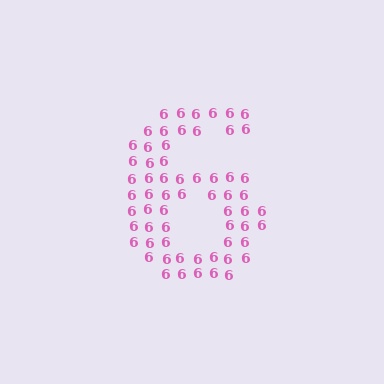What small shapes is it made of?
It is made of small digit 6's.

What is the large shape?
The large shape is the digit 6.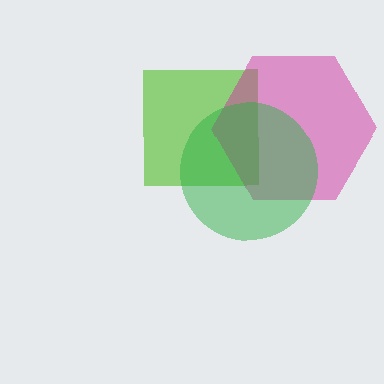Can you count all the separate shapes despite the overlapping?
Yes, there are 3 separate shapes.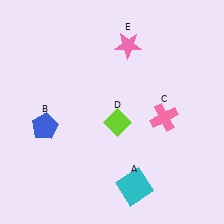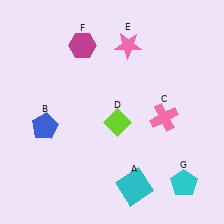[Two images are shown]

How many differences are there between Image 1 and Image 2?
There are 2 differences between the two images.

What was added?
A magenta hexagon (F), a cyan pentagon (G) were added in Image 2.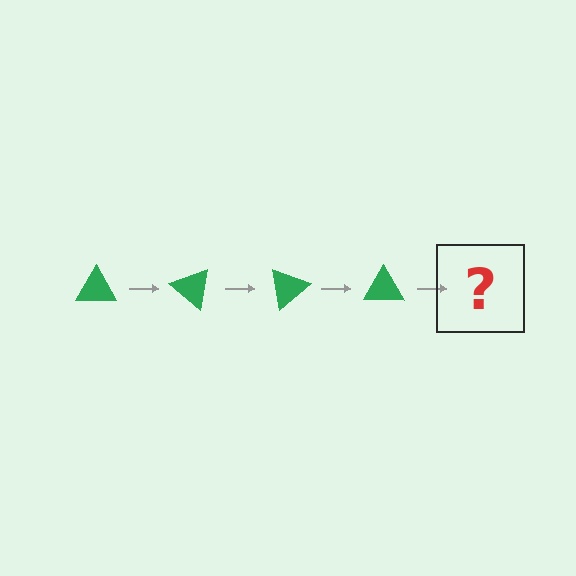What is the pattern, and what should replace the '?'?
The pattern is that the triangle rotates 40 degrees each step. The '?' should be a green triangle rotated 160 degrees.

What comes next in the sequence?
The next element should be a green triangle rotated 160 degrees.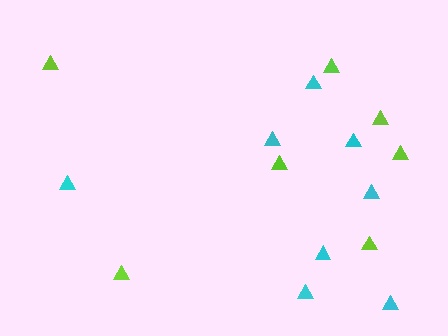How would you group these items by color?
There are 2 groups: one group of lime triangles (7) and one group of cyan triangles (8).